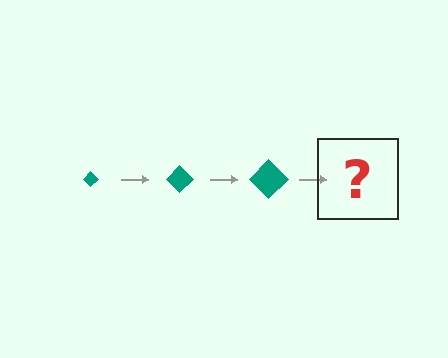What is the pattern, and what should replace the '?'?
The pattern is that the diamond gets progressively larger each step. The '?' should be a teal diamond, larger than the previous one.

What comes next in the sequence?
The next element should be a teal diamond, larger than the previous one.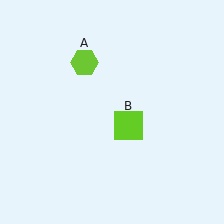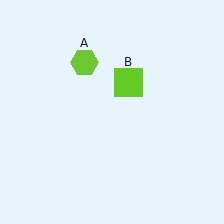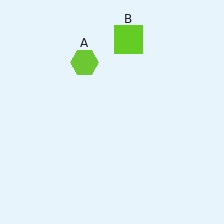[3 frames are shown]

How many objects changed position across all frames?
1 object changed position: lime square (object B).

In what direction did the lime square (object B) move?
The lime square (object B) moved up.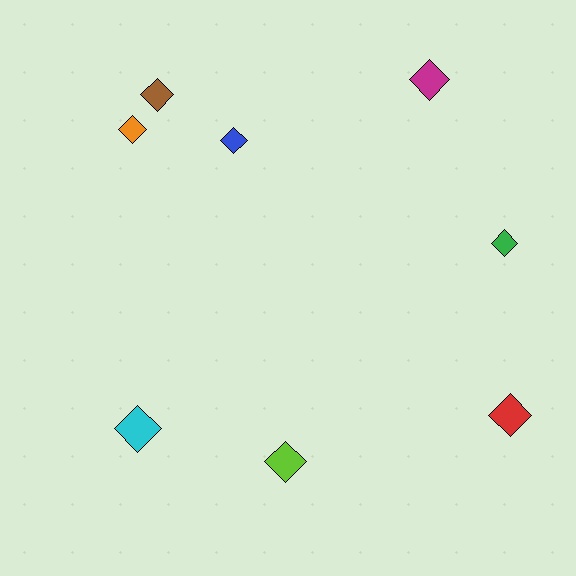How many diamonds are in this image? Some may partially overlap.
There are 8 diamonds.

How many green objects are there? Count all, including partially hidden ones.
There is 1 green object.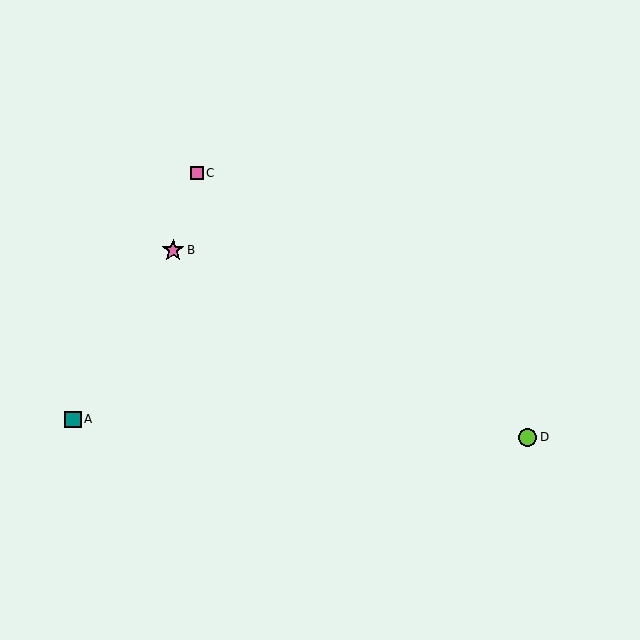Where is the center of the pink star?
The center of the pink star is at (173, 250).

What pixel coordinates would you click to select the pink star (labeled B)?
Click at (173, 250) to select the pink star B.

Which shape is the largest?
The pink star (labeled B) is the largest.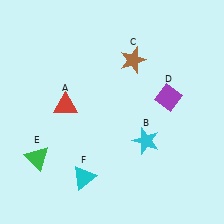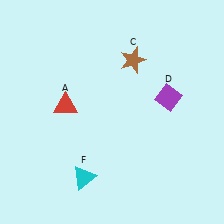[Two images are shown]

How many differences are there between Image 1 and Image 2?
There are 2 differences between the two images.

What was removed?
The cyan star (B), the green triangle (E) were removed in Image 2.